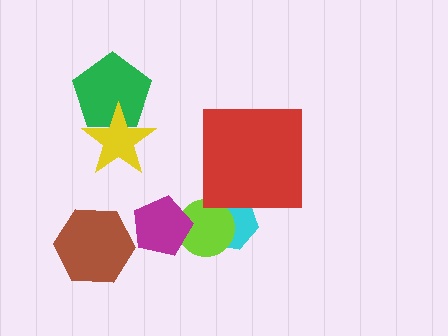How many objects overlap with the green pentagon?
1 object overlaps with the green pentagon.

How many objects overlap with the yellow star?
1 object overlaps with the yellow star.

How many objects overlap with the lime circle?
2 objects overlap with the lime circle.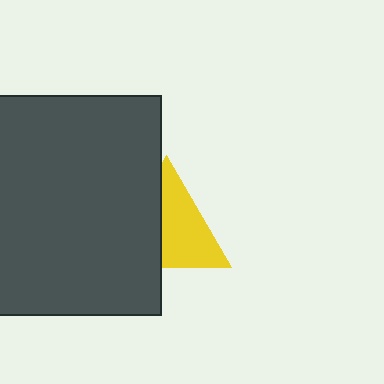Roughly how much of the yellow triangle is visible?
About half of it is visible (roughly 57%).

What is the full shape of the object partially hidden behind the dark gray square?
The partially hidden object is a yellow triangle.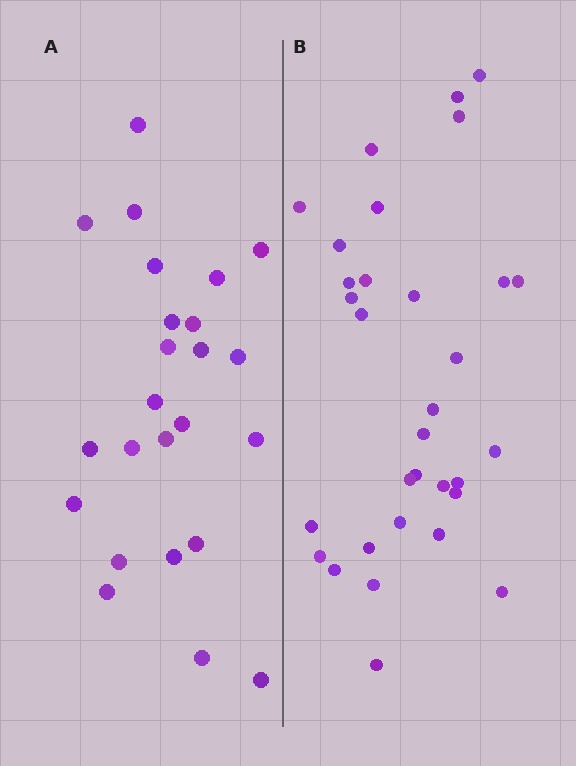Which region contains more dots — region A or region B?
Region B (the right region) has more dots.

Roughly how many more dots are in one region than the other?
Region B has roughly 8 or so more dots than region A.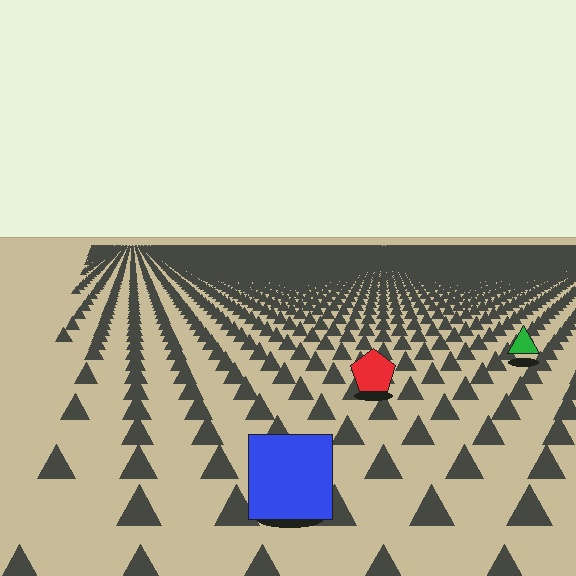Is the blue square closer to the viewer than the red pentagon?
Yes. The blue square is closer — you can tell from the texture gradient: the ground texture is coarser near it.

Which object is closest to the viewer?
The blue square is closest. The texture marks near it are larger and more spread out.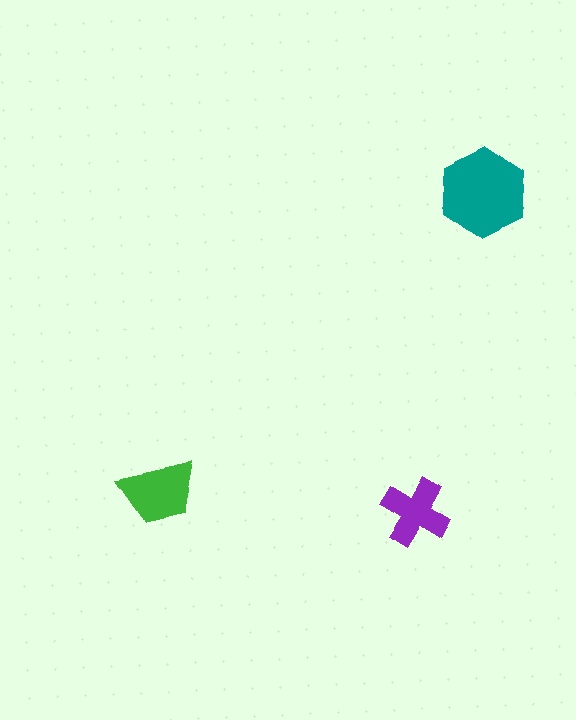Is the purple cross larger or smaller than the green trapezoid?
Smaller.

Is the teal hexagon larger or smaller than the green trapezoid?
Larger.